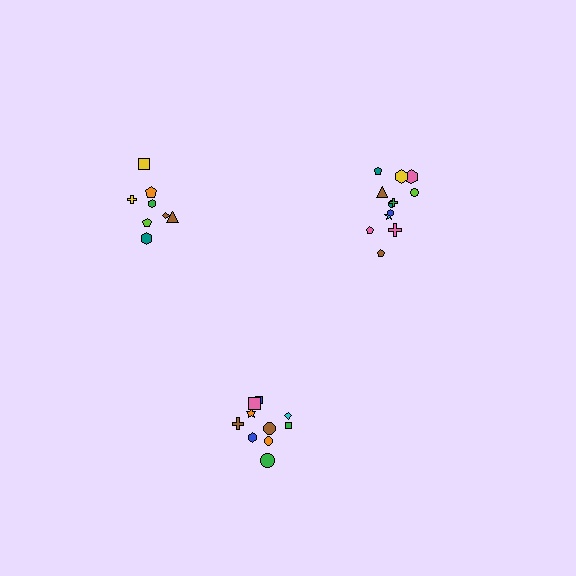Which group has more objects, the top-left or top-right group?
The top-right group.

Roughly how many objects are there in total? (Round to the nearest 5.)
Roughly 30 objects in total.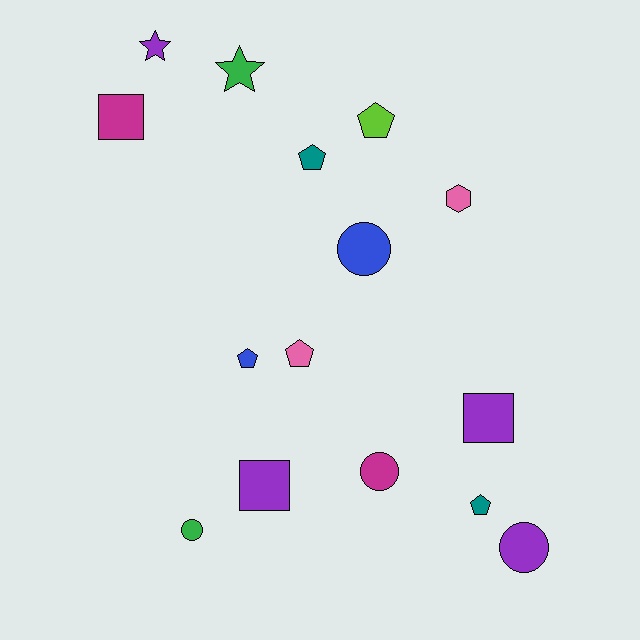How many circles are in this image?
There are 4 circles.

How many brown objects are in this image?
There are no brown objects.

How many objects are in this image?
There are 15 objects.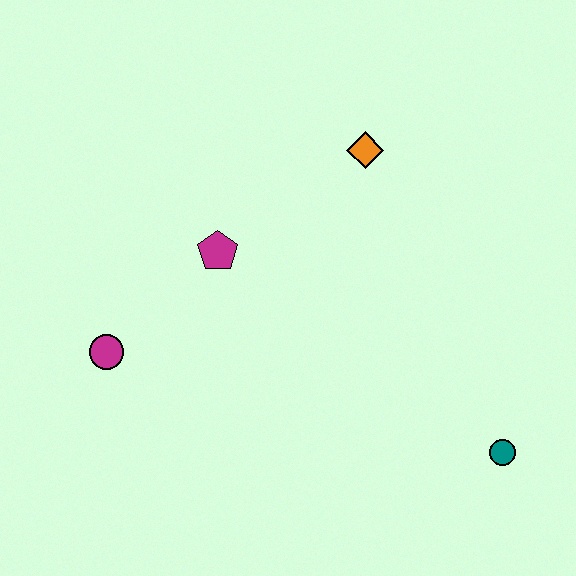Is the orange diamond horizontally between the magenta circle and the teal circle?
Yes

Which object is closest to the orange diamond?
The magenta pentagon is closest to the orange diamond.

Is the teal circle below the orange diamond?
Yes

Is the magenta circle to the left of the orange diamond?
Yes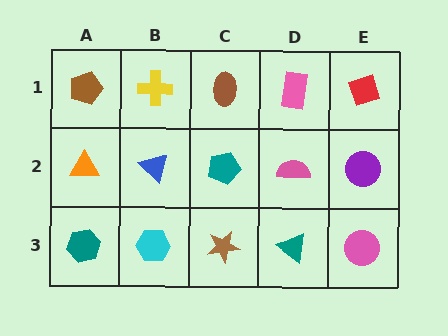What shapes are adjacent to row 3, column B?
A blue triangle (row 2, column B), a teal hexagon (row 3, column A), a brown star (row 3, column C).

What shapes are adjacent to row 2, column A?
A brown pentagon (row 1, column A), a teal hexagon (row 3, column A), a blue triangle (row 2, column B).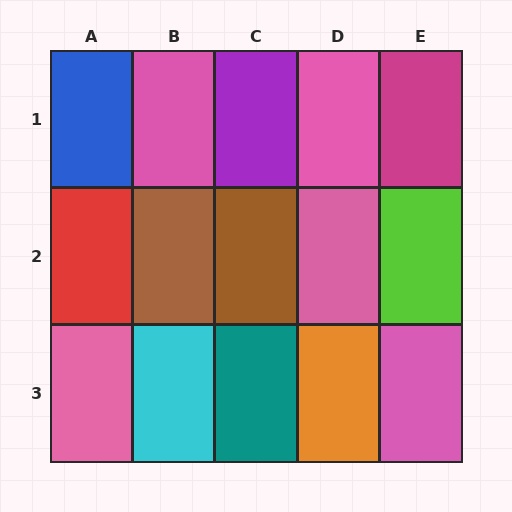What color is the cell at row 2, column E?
Lime.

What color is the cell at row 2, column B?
Brown.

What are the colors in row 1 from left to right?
Blue, pink, purple, pink, magenta.